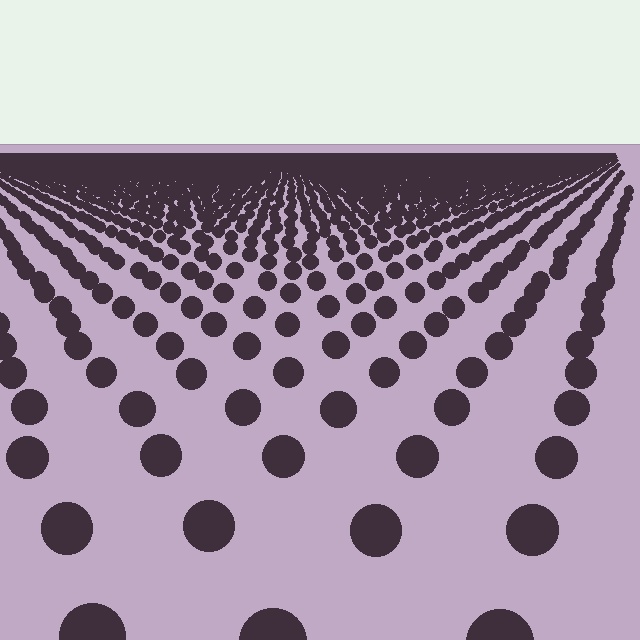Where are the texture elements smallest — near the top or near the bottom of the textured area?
Near the top.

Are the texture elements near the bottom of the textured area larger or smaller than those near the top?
Larger. Near the bottom, elements are closer to the viewer and appear at a bigger on-screen size.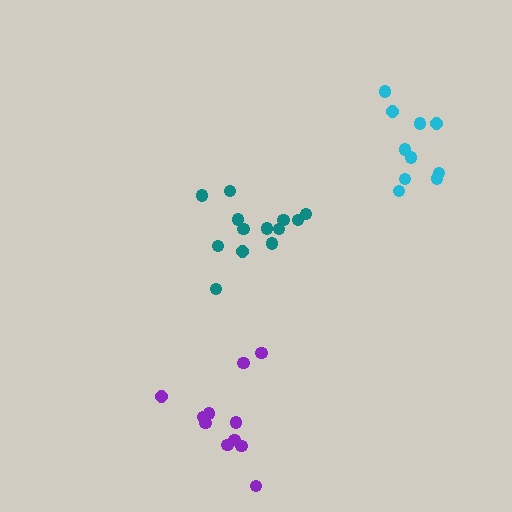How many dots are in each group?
Group 1: 13 dots, Group 2: 10 dots, Group 3: 11 dots (34 total).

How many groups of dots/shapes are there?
There are 3 groups.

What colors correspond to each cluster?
The clusters are colored: teal, cyan, purple.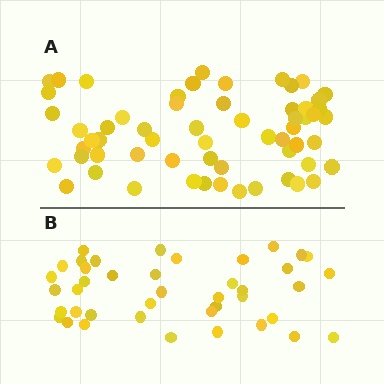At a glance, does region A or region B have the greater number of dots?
Region A (the top region) has more dots.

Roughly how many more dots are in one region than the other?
Region A has approximately 20 more dots than region B.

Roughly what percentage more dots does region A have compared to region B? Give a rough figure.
About 45% more.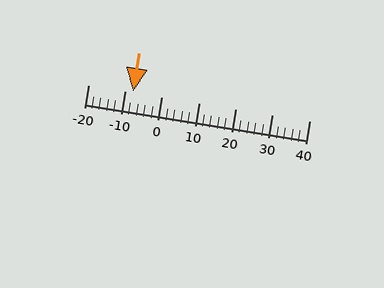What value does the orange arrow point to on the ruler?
The orange arrow points to approximately -8.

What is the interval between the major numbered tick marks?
The major tick marks are spaced 10 units apart.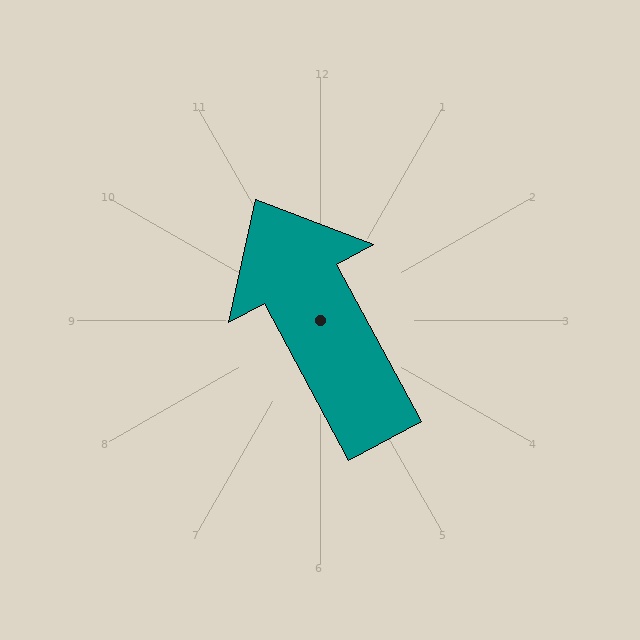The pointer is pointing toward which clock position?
Roughly 11 o'clock.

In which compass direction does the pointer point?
Northwest.